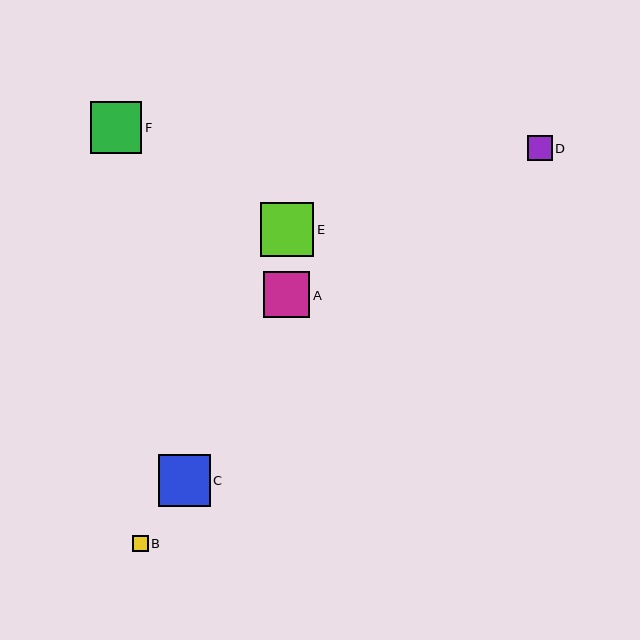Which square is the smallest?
Square B is the smallest with a size of approximately 16 pixels.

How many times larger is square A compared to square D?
Square A is approximately 1.9 times the size of square D.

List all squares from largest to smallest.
From largest to smallest: E, C, F, A, D, B.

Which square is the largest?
Square E is the largest with a size of approximately 54 pixels.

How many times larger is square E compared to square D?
Square E is approximately 2.2 times the size of square D.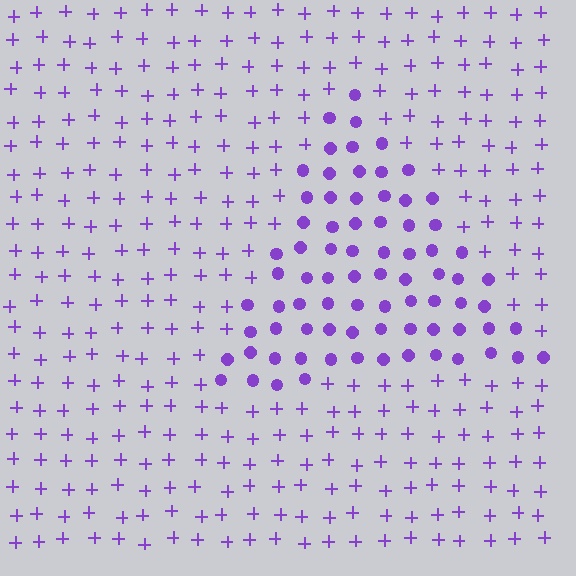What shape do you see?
I see a triangle.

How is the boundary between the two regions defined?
The boundary is defined by a change in element shape: circles inside vs. plus signs outside. All elements share the same color and spacing.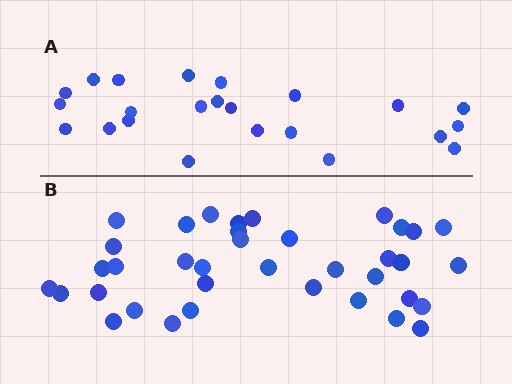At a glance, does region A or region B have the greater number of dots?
Region B (the bottom region) has more dots.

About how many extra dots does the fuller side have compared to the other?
Region B has approximately 15 more dots than region A.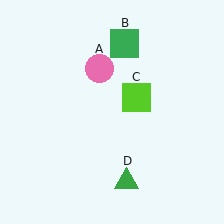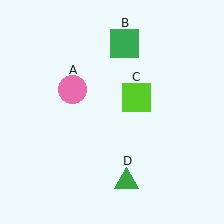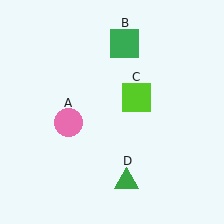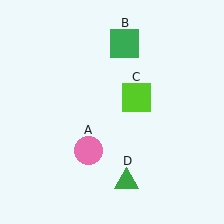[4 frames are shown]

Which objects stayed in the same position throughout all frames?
Green square (object B) and lime square (object C) and green triangle (object D) remained stationary.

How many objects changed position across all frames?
1 object changed position: pink circle (object A).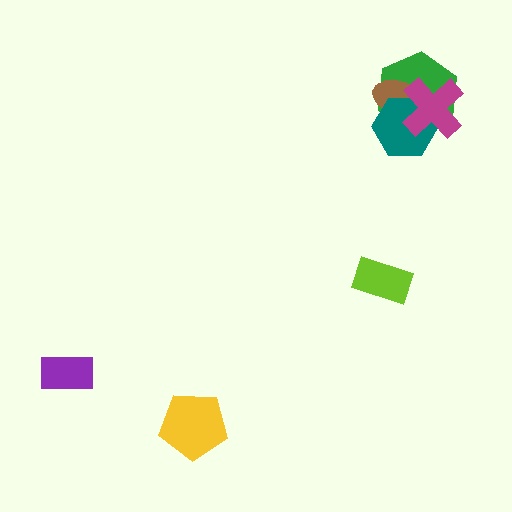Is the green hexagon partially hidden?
Yes, it is partially covered by another shape.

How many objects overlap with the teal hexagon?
3 objects overlap with the teal hexagon.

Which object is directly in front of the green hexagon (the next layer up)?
The brown ellipse is directly in front of the green hexagon.